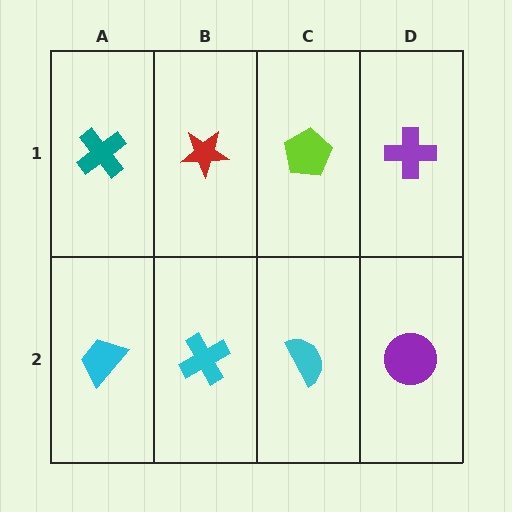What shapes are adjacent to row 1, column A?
A cyan trapezoid (row 2, column A), a red star (row 1, column B).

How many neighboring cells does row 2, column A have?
2.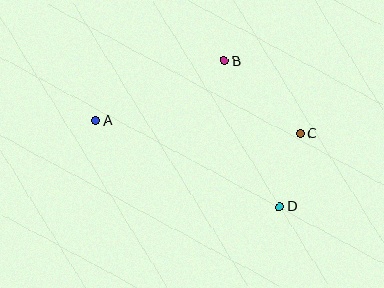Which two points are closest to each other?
Points C and D are closest to each other.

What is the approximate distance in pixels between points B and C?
The distance between B and C is approximately 105 pixels.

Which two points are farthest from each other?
Points A and C are farthest from each other.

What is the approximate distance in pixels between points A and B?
The distance between A and B is approximately 141 pixels.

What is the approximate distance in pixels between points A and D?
The distance between A and D is approximately 203 pixels.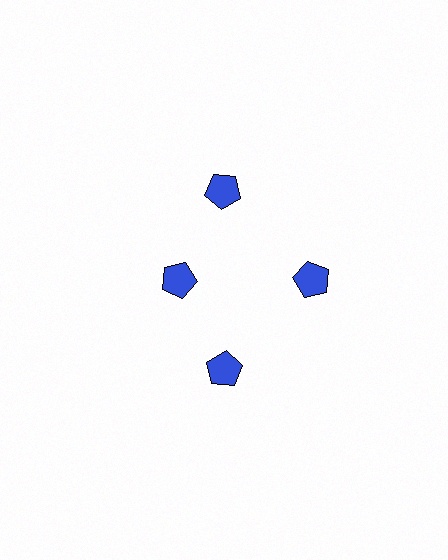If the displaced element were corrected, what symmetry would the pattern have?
It would have 4-fold rotational symmetry — the pattern would map onto itself every 90 degrees.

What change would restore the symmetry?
The symmetry would be restored by moving it outward, back onto the ring so that all 4 pentagons sit at equal angles and equal distance from the center.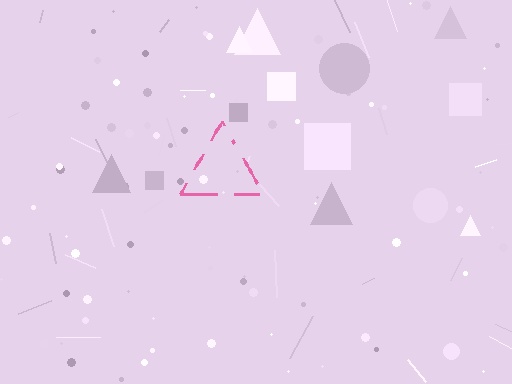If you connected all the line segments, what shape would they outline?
They would outline a triangle.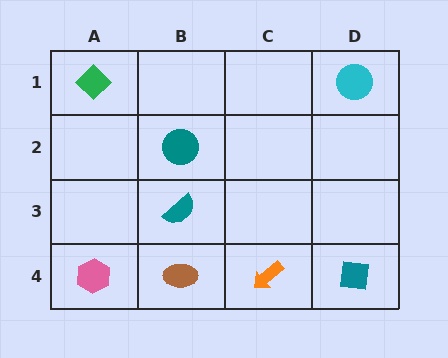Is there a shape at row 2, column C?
No, that cell is empty.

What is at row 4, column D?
A teal square.